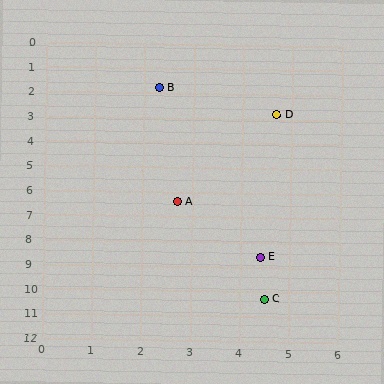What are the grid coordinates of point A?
Point A is at approximately (2.7, 6.4).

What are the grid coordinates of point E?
Point E is at approximately (4.4, 8.6).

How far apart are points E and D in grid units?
Points E and D are about 5.8 grid units apart.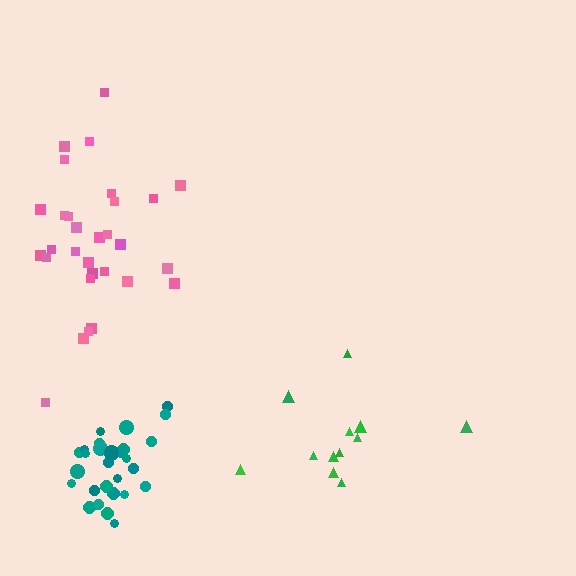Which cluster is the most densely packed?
Teal.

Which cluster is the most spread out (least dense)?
Green.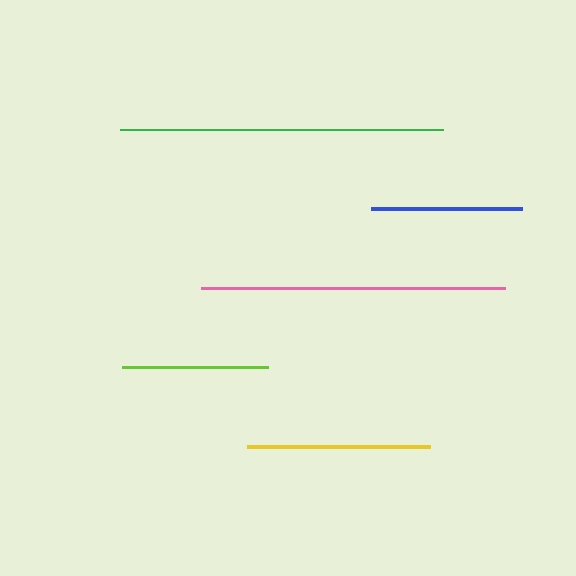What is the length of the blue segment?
The blue segment is approximately 152 pixels long.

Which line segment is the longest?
The green line is the longest at approximately 323 pixels.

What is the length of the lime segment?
The lime segment is approximately 146 pixels long.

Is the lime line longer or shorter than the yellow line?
The yellow line is longer than the lime line.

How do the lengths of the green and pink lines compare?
The green and pink lines are approximately the same length.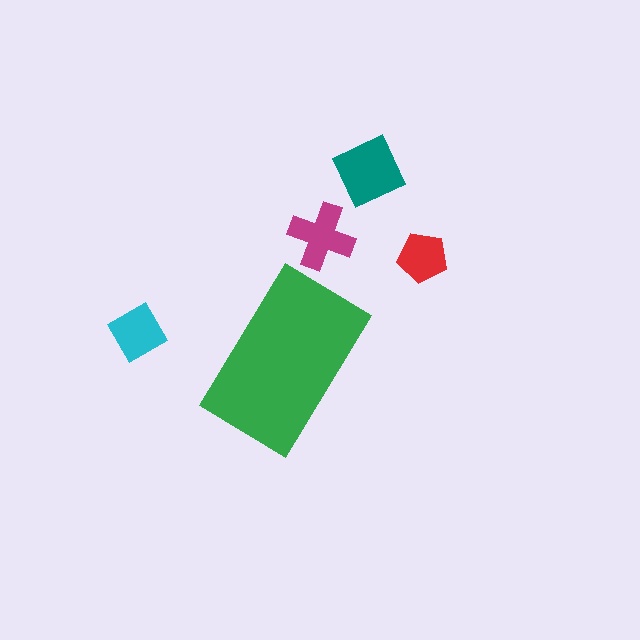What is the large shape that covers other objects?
A green rectangle.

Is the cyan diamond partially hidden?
No, the cyan diamond is fully visible.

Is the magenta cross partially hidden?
No, the magenta cross is fully visible.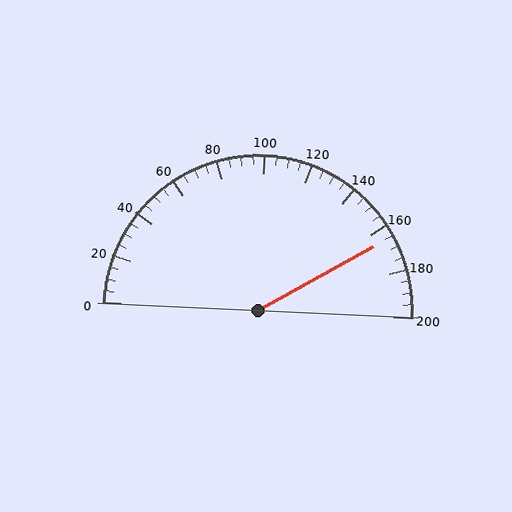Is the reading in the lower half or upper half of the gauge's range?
The reading is in the upper half of the range (0 to 200).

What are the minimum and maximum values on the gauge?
The gauge ranges from 0 to 200.